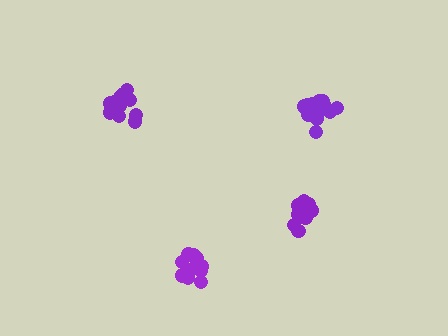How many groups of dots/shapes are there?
There are 4 groups.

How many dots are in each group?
Group 1: 15 dots, Group 2: 13 dots, Group 3: 15 dots, Group 4: 13 dots (56 total).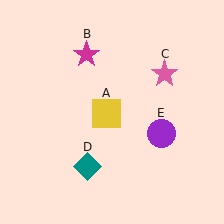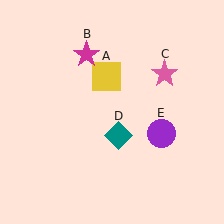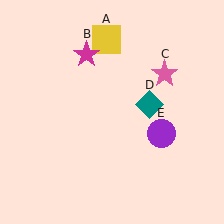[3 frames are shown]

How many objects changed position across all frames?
2 objects changed position: yellow square (object A), teal diamond (object D).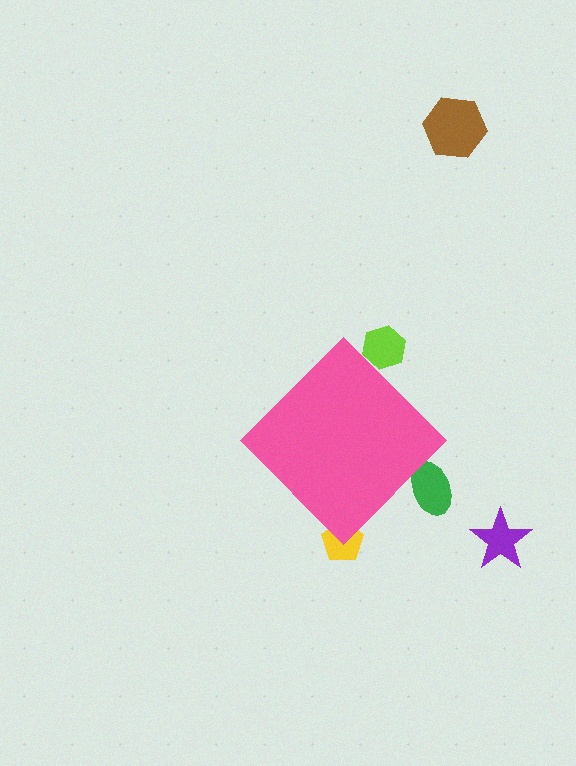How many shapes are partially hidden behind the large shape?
3 shapes are partially hidden.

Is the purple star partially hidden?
No, the purple star is fully visible.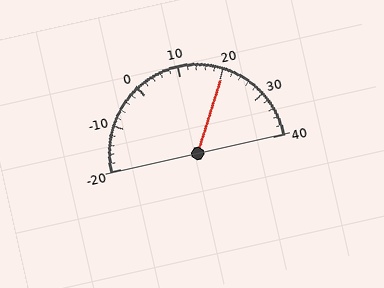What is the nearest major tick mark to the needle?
The nearest major tick mark is 20.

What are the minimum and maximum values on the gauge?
The gauge ranges from -20 to 40.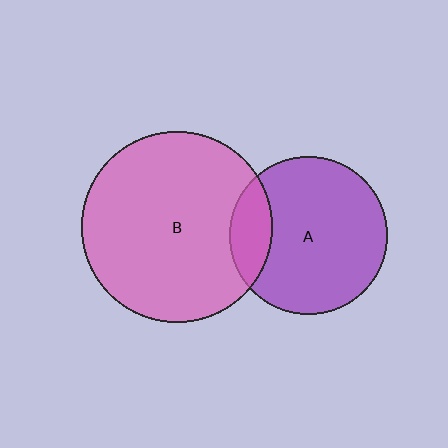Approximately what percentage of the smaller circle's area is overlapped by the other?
Approximately 15%.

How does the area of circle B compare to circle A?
Approximately 1.4 times.